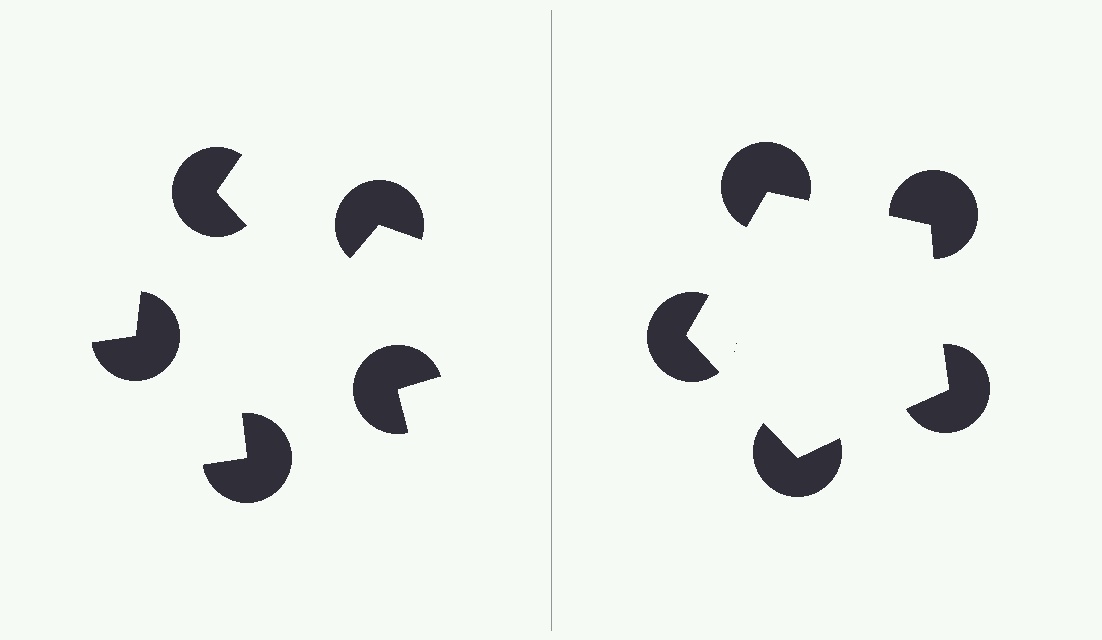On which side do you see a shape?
An illusory pentagon appears on the right side. On the left side the wedge cuts are rotated, so no coherent shape forms.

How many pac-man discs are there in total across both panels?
10 — 5 on each side.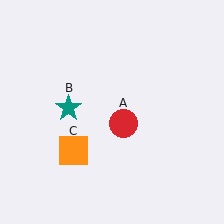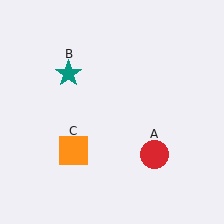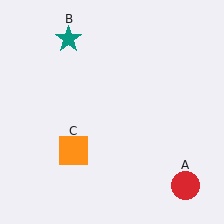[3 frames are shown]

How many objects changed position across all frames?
2 objects changed position: red circle (object A), teal star (object B).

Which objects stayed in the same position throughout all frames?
Orange square (object C) remained stationary.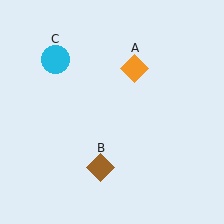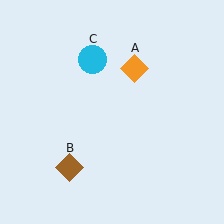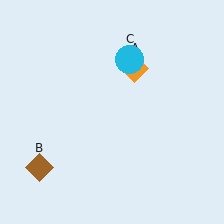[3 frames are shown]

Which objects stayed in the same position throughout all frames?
Orange diamond (object A) remained stationary.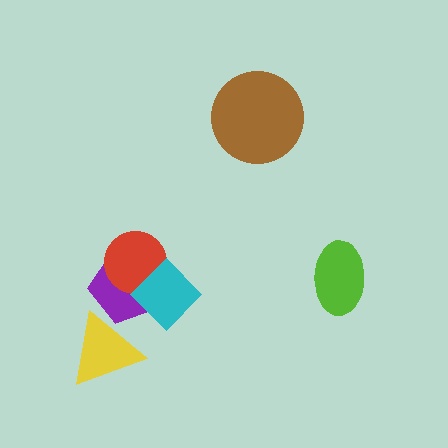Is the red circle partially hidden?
Yes, it is partially covered by another shape.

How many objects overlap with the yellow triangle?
1 object overlaps with the yellow triangle.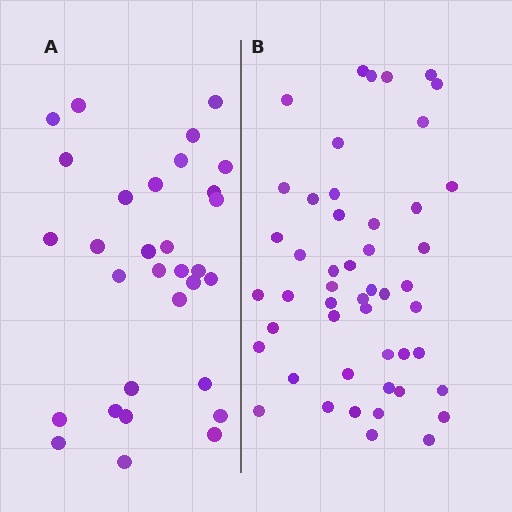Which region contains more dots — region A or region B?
Region B (the right region) has more dots.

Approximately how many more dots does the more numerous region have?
Region B has approximately 20 more dots than region A.